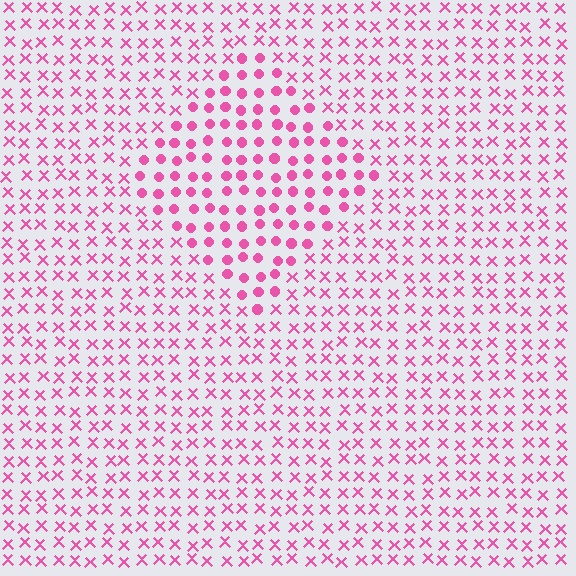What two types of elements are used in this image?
The image uses circles inside the diamond region and X marks outside it.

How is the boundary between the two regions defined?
The boundary is defined by a change in element shape: circles inside vs. X marks outside. All elements share the same color and spacing.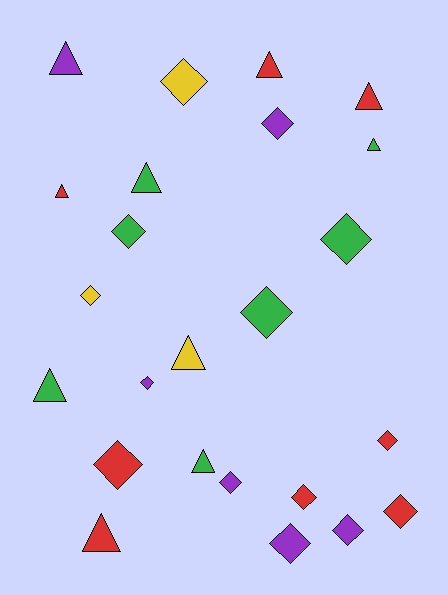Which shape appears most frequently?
Diamond, with 14 objects.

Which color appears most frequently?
Red, with 8 objects.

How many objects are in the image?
There are 24 objects.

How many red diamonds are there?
There are 4 red diamonds.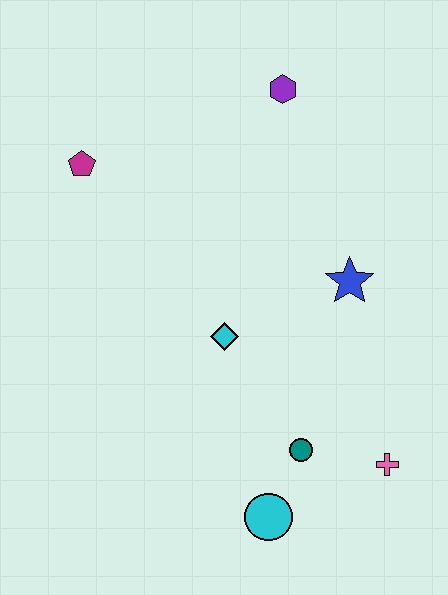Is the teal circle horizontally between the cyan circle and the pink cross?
Yes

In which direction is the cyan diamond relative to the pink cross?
The cyan diamond is to the left of the pink cross.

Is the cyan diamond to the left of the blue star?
Yes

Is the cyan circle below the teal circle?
Yes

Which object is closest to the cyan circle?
The teal circle is closest to the cyan circle.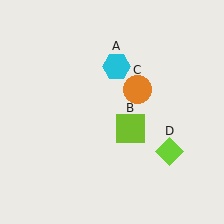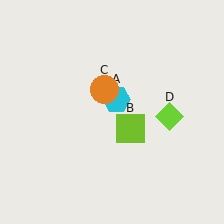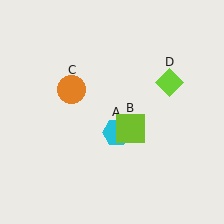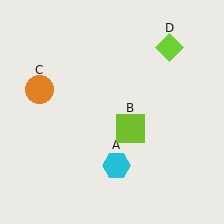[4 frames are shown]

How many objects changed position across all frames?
3 objects changed position: cyan hexagon (object A), orange circle (object C), lime diamond (object D).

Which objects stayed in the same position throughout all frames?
Lime square (object B) remained stationary.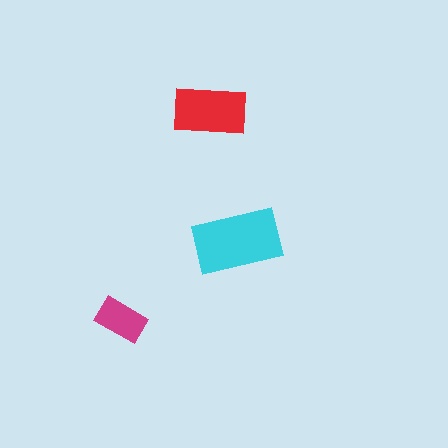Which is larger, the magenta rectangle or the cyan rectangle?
The cyan one.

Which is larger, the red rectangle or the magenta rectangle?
The red one.